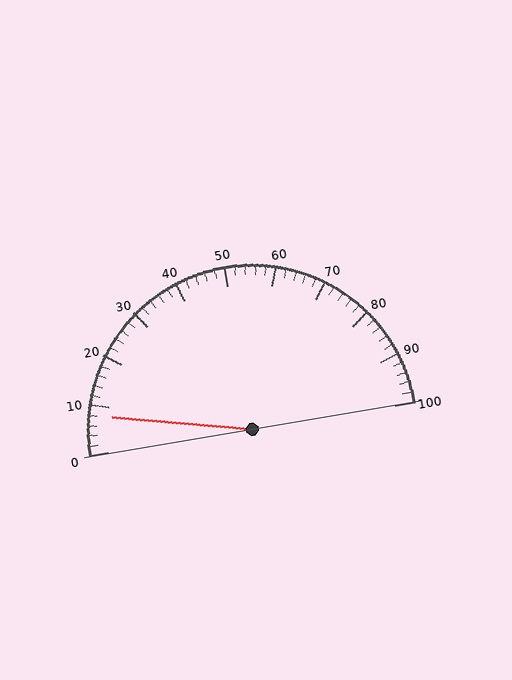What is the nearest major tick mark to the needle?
The nearest major tick mark is 10.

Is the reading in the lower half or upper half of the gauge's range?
The reading is in the lower half of the range (0 to 100).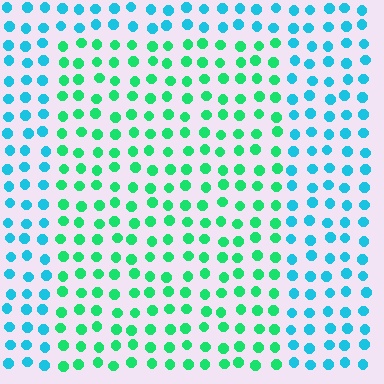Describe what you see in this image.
The image is filled with small cyan elements in a uniform arrangement. A rectangle-shaped region is visible where the elements are tinted to a slightly different hue, forming a subtle color boundary.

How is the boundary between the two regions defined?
The boundary is defined purely by a slight shift in hue (about 44 degrees). Spacing, size, and orientation are identical on both sides.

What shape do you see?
I see a rectangle.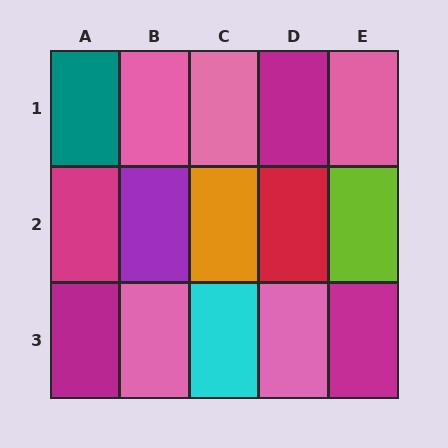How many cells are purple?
1 cell is purple.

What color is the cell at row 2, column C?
Orange.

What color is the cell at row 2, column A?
Magenta.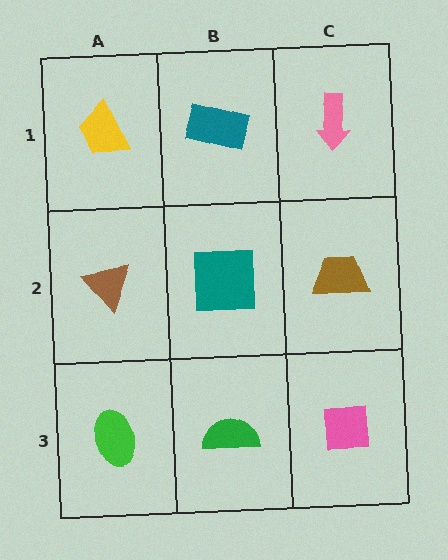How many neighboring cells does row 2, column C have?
3.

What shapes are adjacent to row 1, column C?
A brown trapezoid (row 2, column C), a teal rectangle (row 1, column B).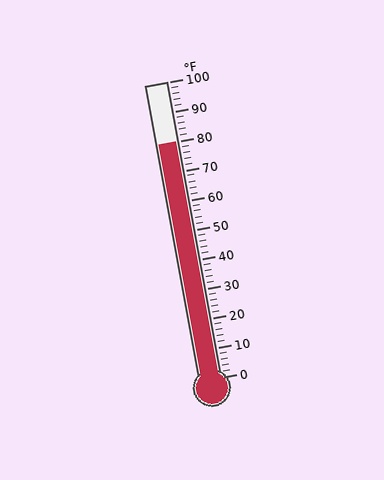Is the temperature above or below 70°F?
The temperature is above 70°F.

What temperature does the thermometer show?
The thermometer shows approximately 80°F.